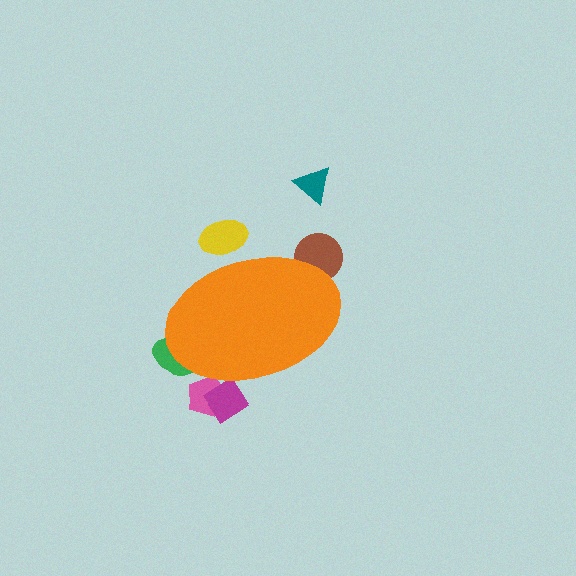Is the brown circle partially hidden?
Yes, the brown circle is partially hidden behind the orange ellipse.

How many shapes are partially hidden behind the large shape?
5 shapes are partially hidden.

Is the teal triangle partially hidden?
No, the teal triangle is fully visible.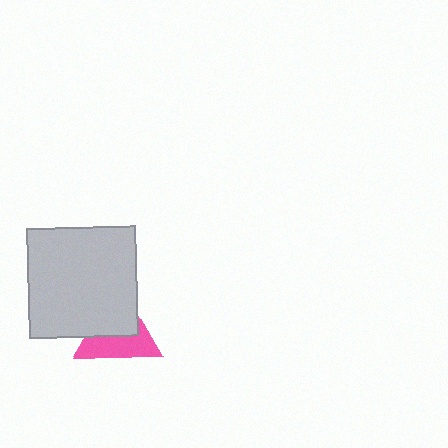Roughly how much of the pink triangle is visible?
About half of it is visible (roughly 51%).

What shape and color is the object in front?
The object in front is a light gray square.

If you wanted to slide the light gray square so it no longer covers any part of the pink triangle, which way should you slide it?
Slide it toward the upper-left — that is the most direct way to separate the two shapes.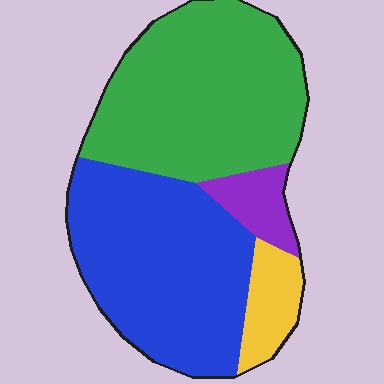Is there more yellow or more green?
Green.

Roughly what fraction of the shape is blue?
Blue takes up about two fifths (2/5) of the shape.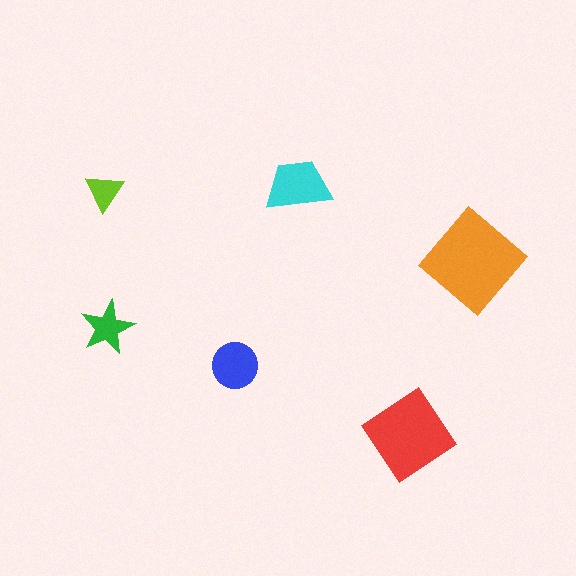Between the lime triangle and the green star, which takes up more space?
The green star.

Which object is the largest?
The orange diamond.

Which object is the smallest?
The lime triangle.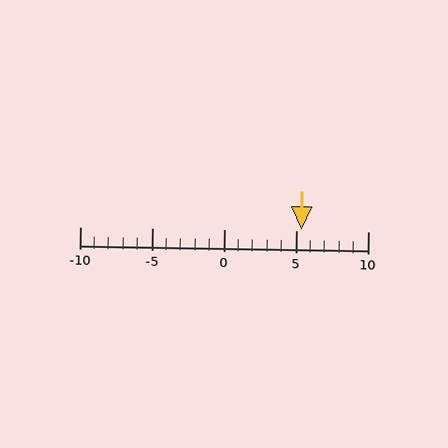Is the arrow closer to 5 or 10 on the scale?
The arrow is closer to 5.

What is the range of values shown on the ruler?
The ruler shows values from -10 to 10.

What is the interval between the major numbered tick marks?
The major tick marks are spaced 5 units apart.